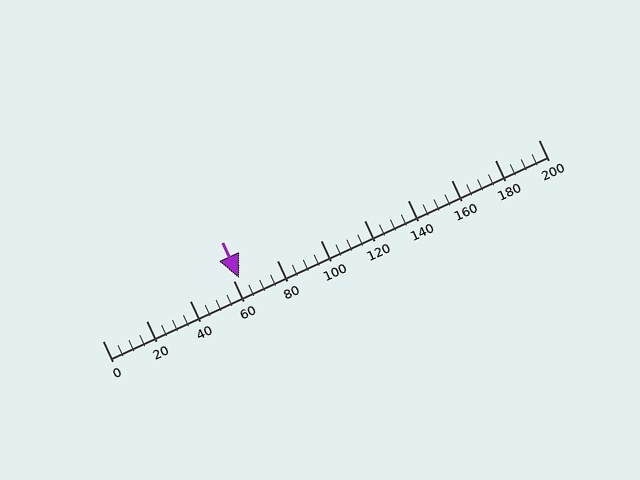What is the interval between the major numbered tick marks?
The major tick marks are spaced 20 units apart.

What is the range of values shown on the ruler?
The ruler shows values from 0 to 200.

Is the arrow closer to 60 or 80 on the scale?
The arrow is closer to 60.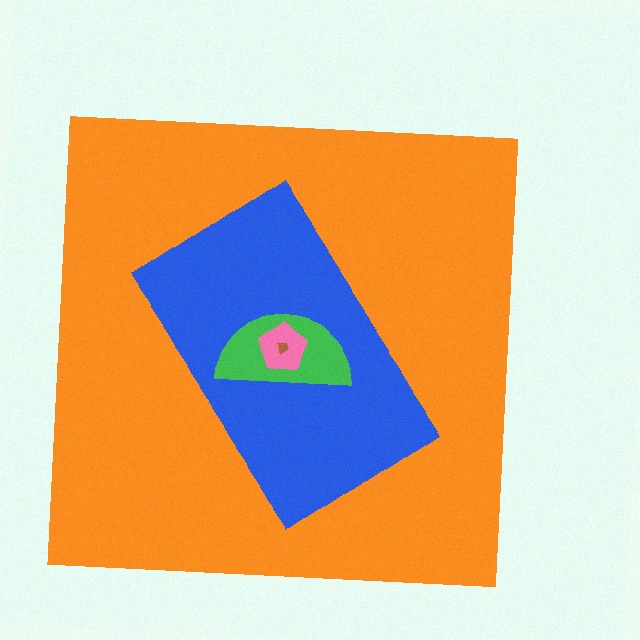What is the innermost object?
The brown trapezoid.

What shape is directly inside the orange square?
The blue rectangle.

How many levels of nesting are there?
5.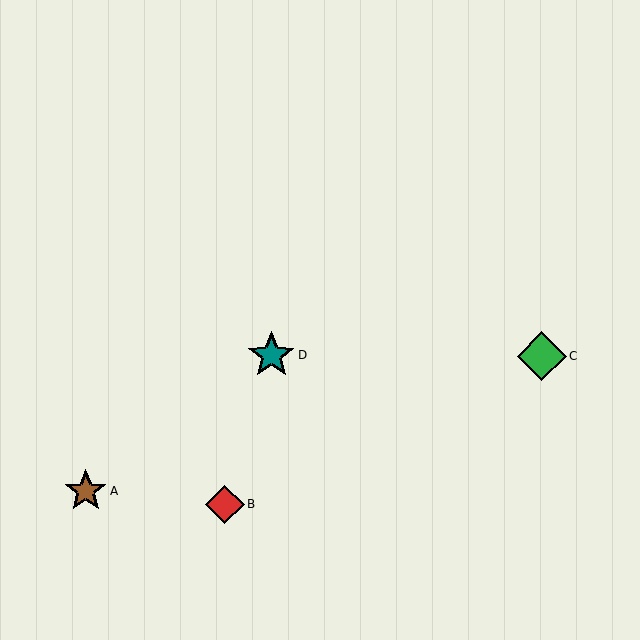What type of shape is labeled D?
Shape D is a teal star.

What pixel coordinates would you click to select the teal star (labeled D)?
Click at (271, 355) to select the teal star D.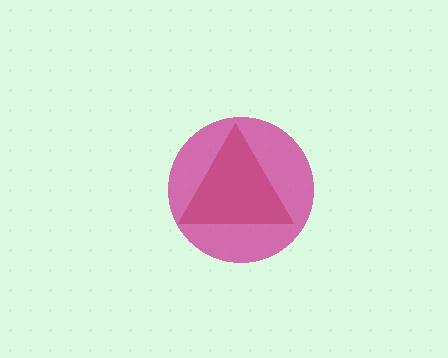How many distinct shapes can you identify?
There are 2 distinct shapes: a brown triangle, a magenta circle.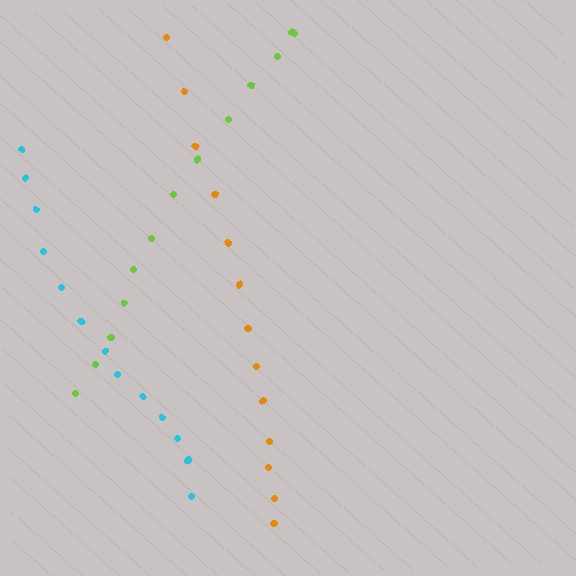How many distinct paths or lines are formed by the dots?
There are 3 distinct paths.